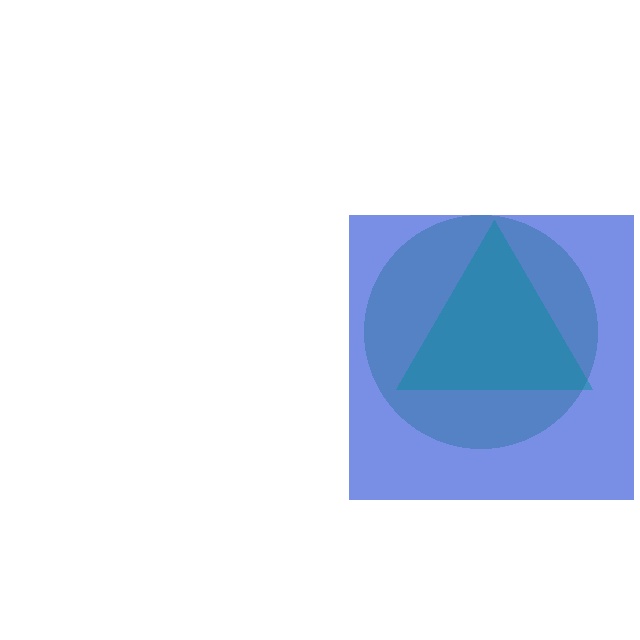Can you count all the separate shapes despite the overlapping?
Yes, there are 3 separate shapes.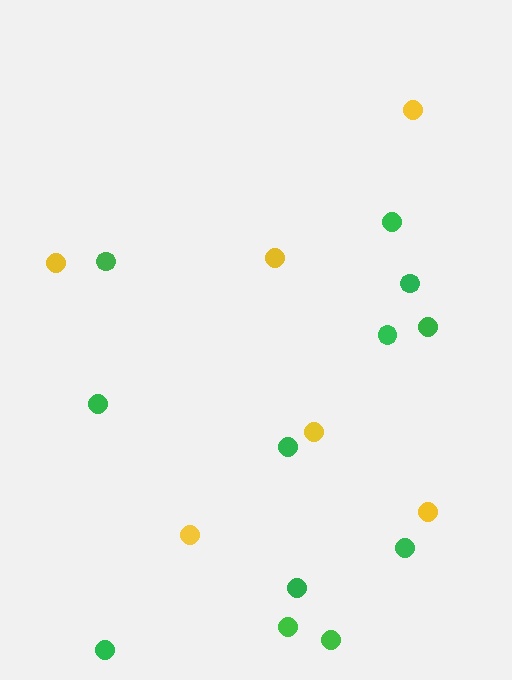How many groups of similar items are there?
There are 2 groups: one group of yellow circles (6) and one group of green circles (12).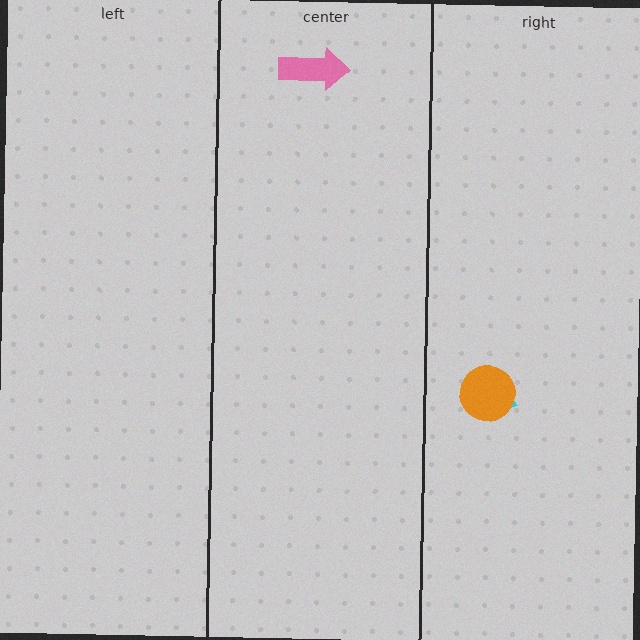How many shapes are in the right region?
2.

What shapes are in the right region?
The cyan trapezoid, the orange circle.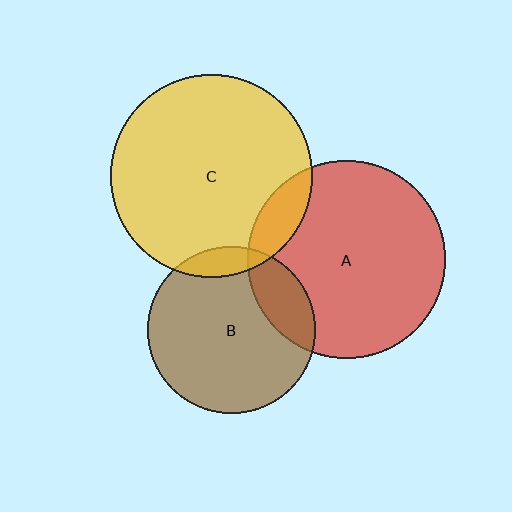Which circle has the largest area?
Circle C (yellow).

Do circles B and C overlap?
Yes.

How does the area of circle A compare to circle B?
Approximately 1.4 times.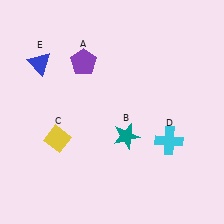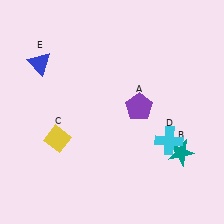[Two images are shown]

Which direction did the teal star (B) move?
The teal star (B) moved right.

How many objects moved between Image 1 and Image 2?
2 objects moved between the two images.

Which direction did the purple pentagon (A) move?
The purple pentagon (A) moved right.